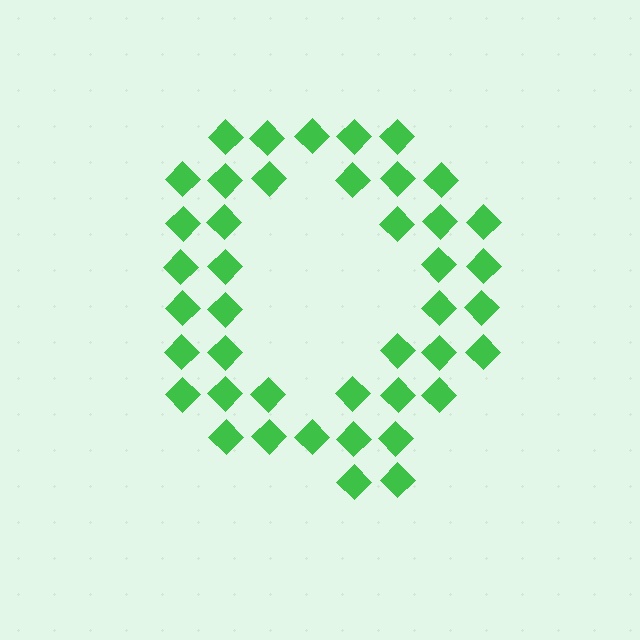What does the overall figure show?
The overall figure shows the letter Q.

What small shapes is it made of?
It is made of small diamonds.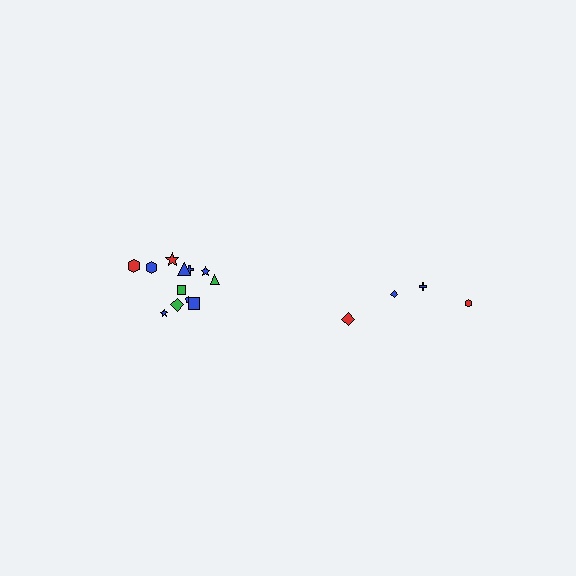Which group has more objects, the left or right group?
The left group.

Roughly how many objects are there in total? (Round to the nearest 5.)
Roughly 15 objects in total.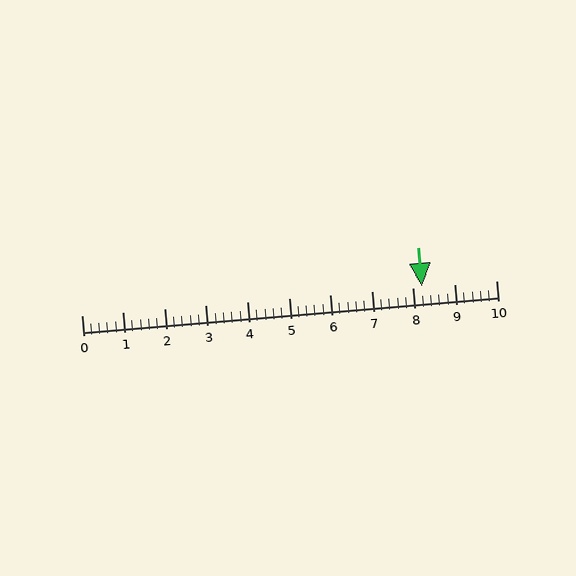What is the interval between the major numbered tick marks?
The major tick marks are spaced 1 units apart.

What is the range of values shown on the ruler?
The ruler shows values from 0 to 10.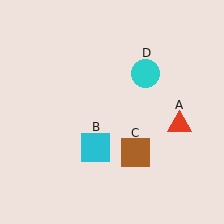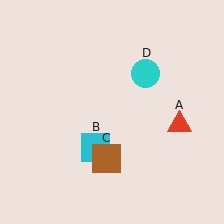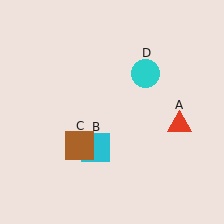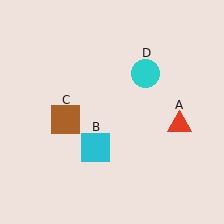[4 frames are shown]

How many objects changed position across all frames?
1 object changed position: brown square (object C).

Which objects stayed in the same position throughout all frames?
Red triangle (object A) and cyan square (object B) and cyan circle (object D) remained stationary.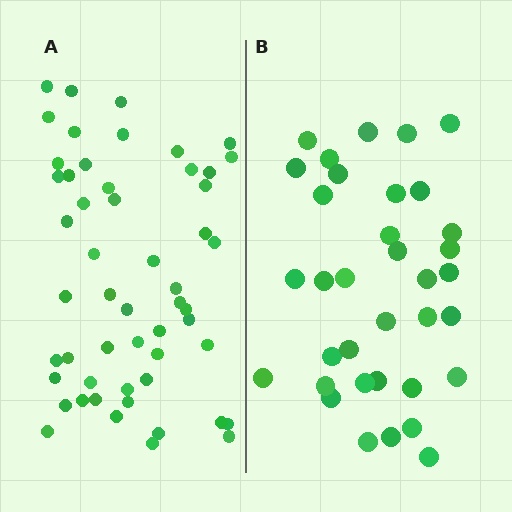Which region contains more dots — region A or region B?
Region A (the left region) has more dots.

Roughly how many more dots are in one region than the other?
Region A has approximately 20 more dots than region B.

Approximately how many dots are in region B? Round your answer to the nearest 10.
About 40 dots. (The exact count is 35, which rounds to 40.)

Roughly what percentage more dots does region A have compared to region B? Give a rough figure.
About 50% more.